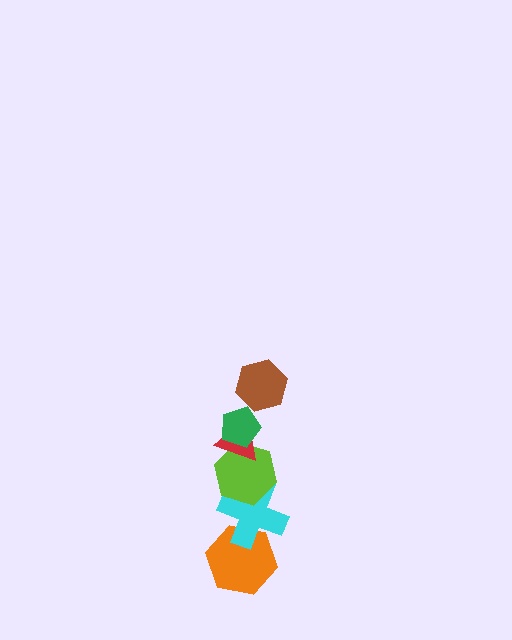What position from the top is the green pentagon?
The green pentagon is 2nd from the top.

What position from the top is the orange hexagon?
The orange hexagon is 6th from the top.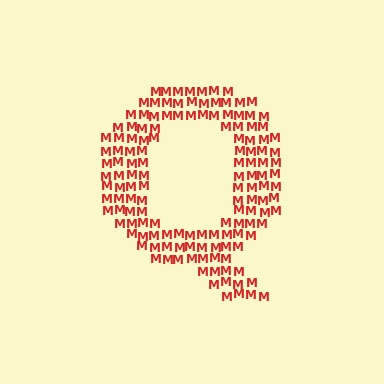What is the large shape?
The large shape is the letter Q.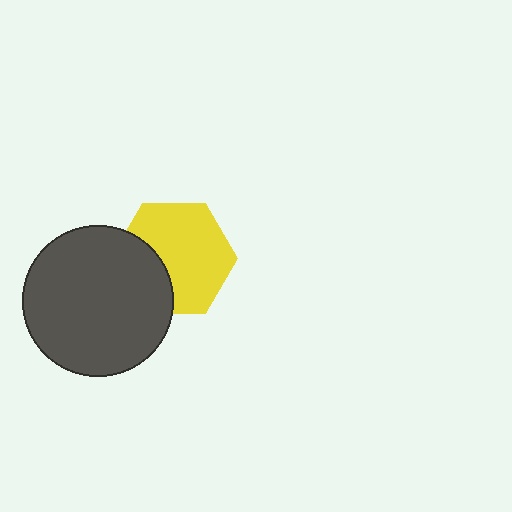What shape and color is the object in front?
The object in front is a dark gray circle.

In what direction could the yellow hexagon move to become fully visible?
The yellow hexagon could move right. That would shift it out from behind the dark gray circle entirely.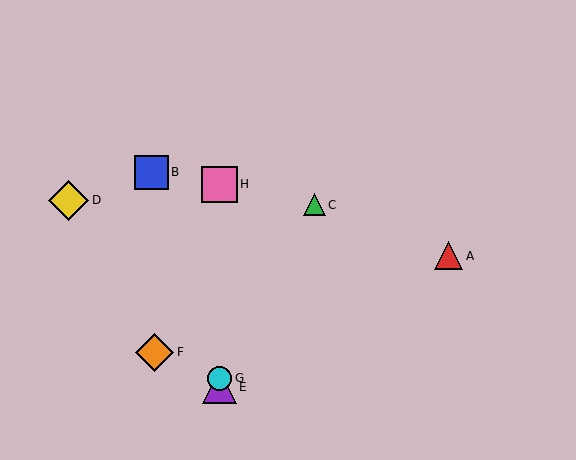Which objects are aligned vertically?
Objects E, G, H are aligned vertically.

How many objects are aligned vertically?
3 objects (E, G, H) are aligned vertically.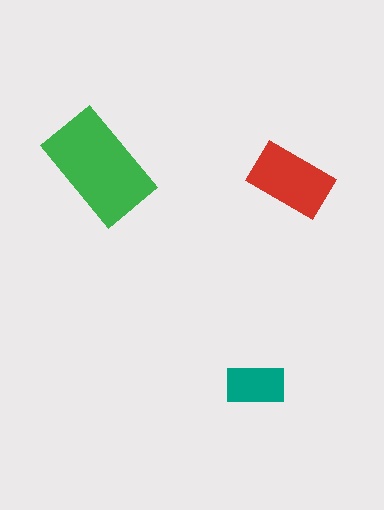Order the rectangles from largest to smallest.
the green one, the red one, the teal one.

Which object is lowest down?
The teal rectangle is bottommost.